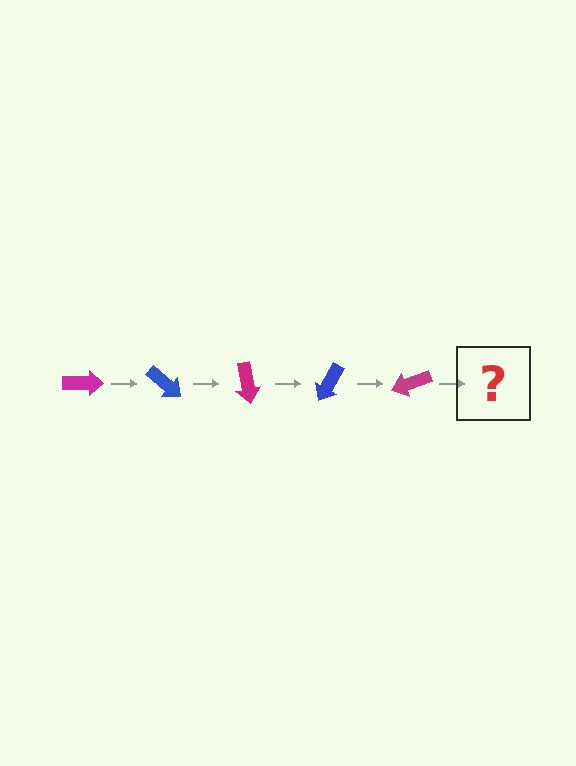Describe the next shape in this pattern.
It should be a blue arrow, rotated 200 degrees from the start.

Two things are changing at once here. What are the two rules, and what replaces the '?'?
The two rules are that it rotates 40 degrees each step and the color cycles through magenta and blue. The '?' should be a blue arrow, rotated 200 degrees from the start.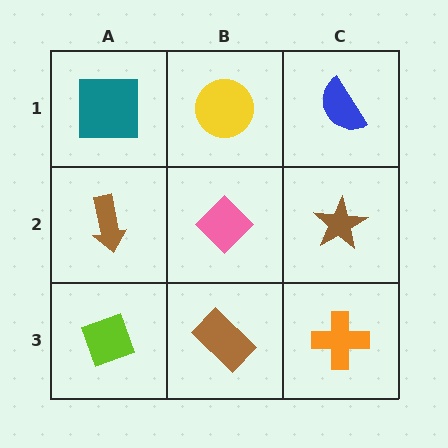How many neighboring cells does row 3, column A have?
2.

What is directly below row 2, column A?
A lime diamond.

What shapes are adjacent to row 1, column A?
A brown arrow (row 2, column A), a yellow circle (row 1, column B).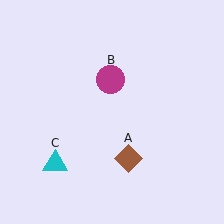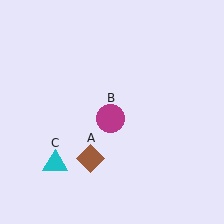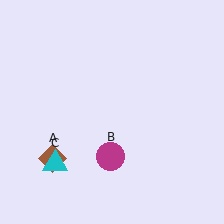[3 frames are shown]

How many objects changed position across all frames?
2 objects changed position: brown diamond (object A), magenta circle (object B).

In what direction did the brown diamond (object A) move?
The brown diamond (object A) moved left.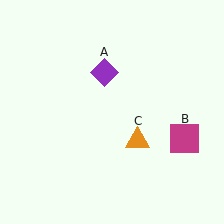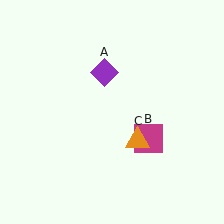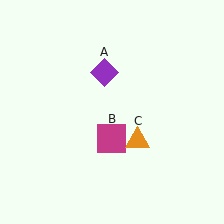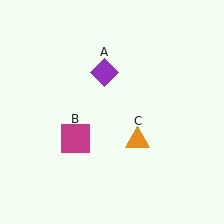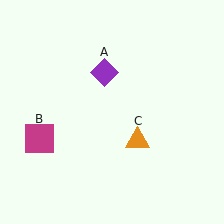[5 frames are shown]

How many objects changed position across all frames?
1 object changed position: magenta square (object B).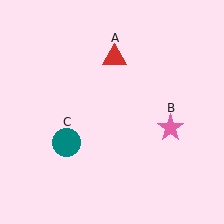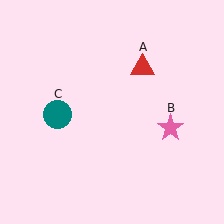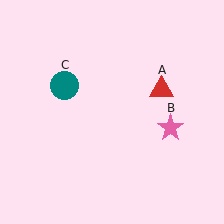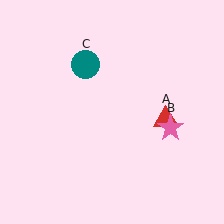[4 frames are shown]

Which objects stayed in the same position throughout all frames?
Pink star (object B) remained stationary.